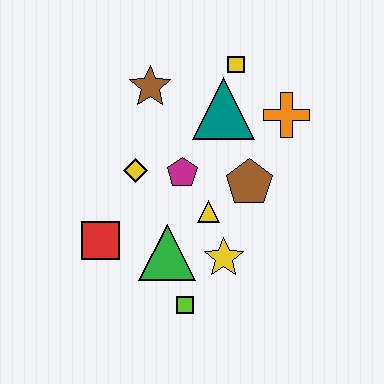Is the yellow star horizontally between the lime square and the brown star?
No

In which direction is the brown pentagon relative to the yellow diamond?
The brown pentagon is to the right of the yellow diamond.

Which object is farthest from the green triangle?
The yellow square is farthest from the green triangle.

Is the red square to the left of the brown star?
Yes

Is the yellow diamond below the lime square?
No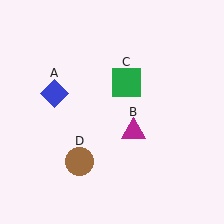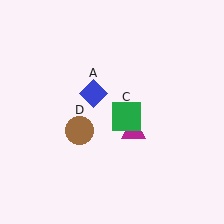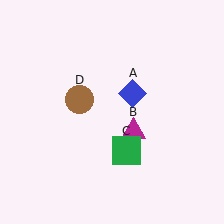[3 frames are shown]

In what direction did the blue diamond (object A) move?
The blue diamond (object A) moved right.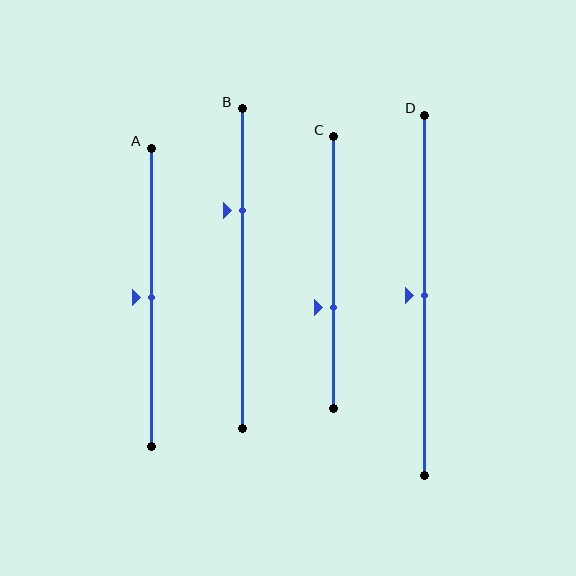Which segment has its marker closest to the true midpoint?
Segment A has its marker closest to the true midpoint.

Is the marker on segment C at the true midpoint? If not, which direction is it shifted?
No, the marker on segment C is shifted downward by about 13% of the segment length.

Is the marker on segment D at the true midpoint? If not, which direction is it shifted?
Yes, the marker on segment D is at the true midpoint.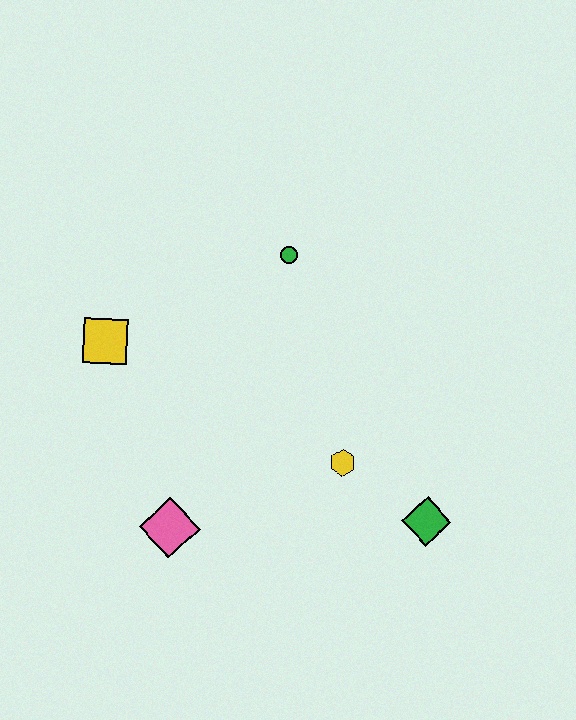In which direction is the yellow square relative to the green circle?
The yellow square is to the left of the green circle.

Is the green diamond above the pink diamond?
Yes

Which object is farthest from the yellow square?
The green diamond is farthest from the yellow square.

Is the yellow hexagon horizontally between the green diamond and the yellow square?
Yes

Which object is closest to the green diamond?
The yellow hexagon is closest to the green diamond.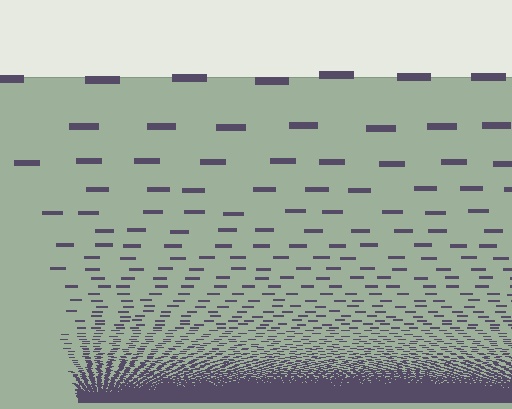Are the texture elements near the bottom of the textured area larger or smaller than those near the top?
Smaller. The gradient is inverted — elements near the bottom are smaller and denser.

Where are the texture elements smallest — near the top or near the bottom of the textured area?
Near the bottom.